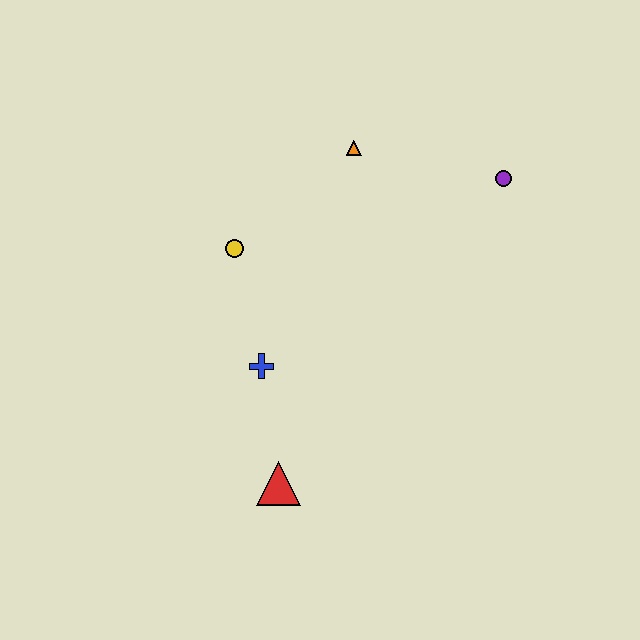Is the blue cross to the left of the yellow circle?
No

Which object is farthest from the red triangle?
The purple circle is farthest from the red triangle.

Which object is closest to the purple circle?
The orange triangle is closest to the purple circle.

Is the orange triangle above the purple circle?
Yes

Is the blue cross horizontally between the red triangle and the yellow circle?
Yes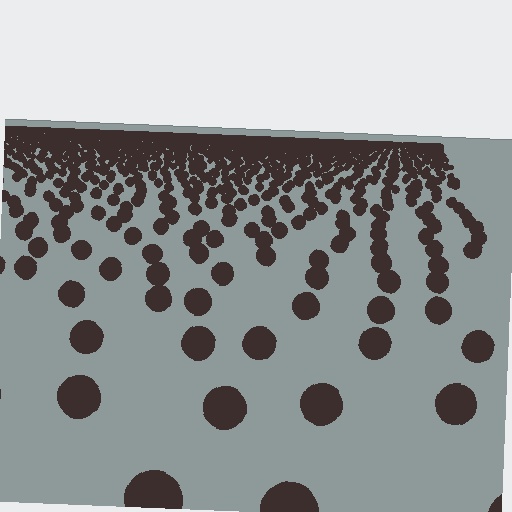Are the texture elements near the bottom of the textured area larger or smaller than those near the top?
Larger. Near the bottom, elements are closer to the viewer and appear at a bigger on-screen size.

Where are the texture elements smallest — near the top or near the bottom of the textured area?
Near the top.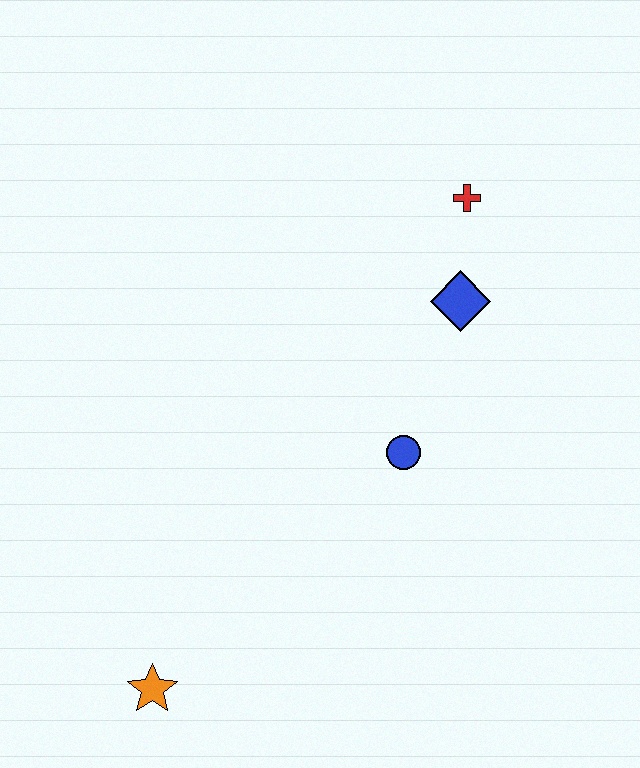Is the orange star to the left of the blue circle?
Yes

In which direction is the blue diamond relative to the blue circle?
The blue diamond is above the blue circle.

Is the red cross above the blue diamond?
Yes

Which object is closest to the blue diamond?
The red cross is closest to the blue diamond.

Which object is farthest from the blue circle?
The orange star is farthest from the blue circle.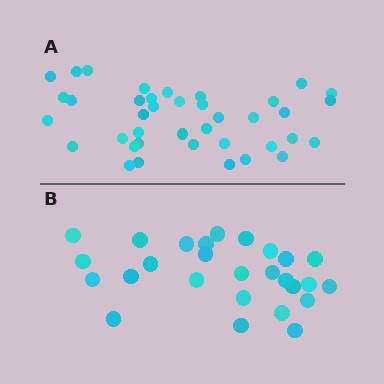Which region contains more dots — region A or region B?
Region A (the top region) has more dots.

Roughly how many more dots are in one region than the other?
Region A has roughly 12 or so more dots than region B.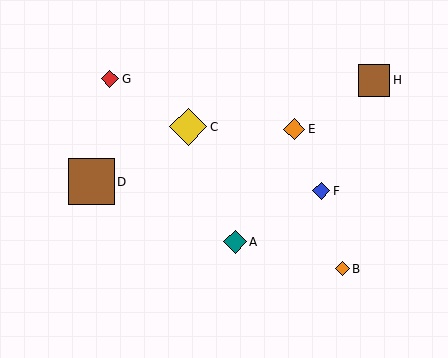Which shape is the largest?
The brown square (labeled D) is the largest.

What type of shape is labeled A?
Shape A is a teal diamond.